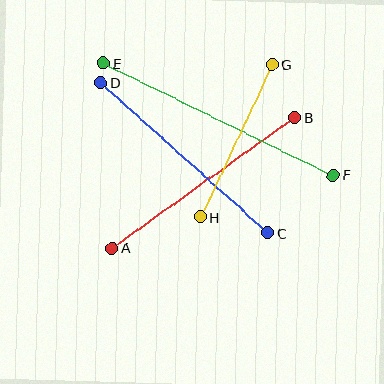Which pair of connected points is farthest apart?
Points E and F are farthest apart.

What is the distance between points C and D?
The distance is approximately 225 pixels.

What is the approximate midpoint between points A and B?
The midpoint is at approximately (203, 183) pixels.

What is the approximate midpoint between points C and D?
The midpoint is at approximately (184, 158) pixels.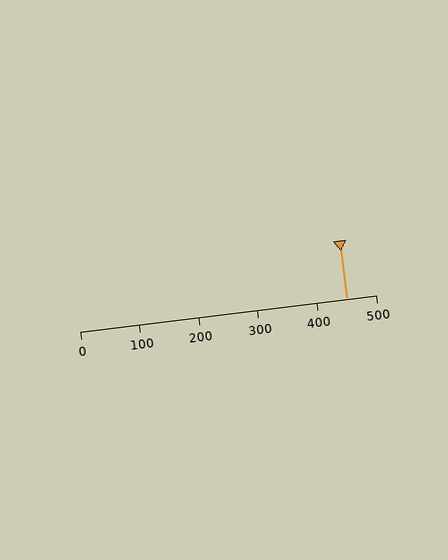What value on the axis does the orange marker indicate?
The marker indicates approximately 450.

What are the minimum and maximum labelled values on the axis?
The axis runs from 0 to 500.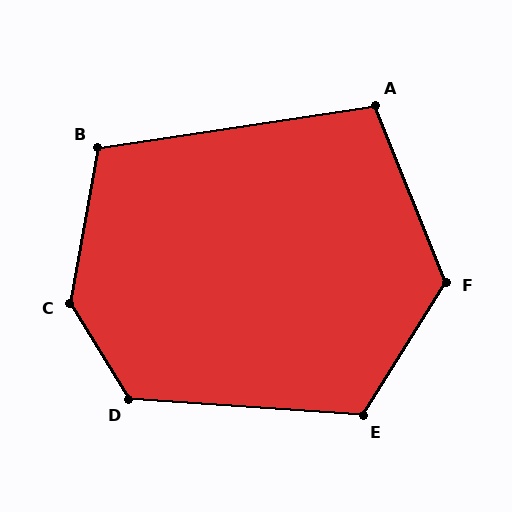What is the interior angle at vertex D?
Approximately 125 degrees (obtuse).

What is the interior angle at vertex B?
Approximately 109 degrees (obtuse).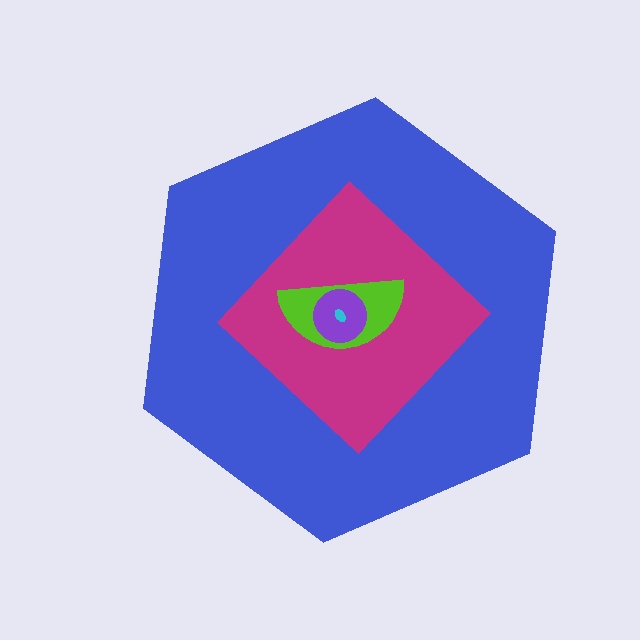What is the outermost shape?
The blue hexagon.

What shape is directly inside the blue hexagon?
The magenta diamond.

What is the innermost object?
The cyan ellipse.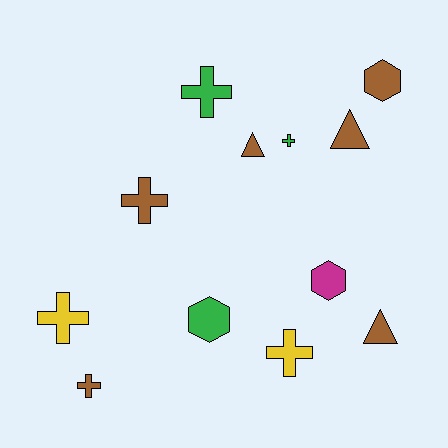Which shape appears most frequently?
Cross, with 6 objects.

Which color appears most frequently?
Brown, with 6 objects.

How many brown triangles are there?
There are 3 brown triangles.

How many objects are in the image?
There are 12 objects.